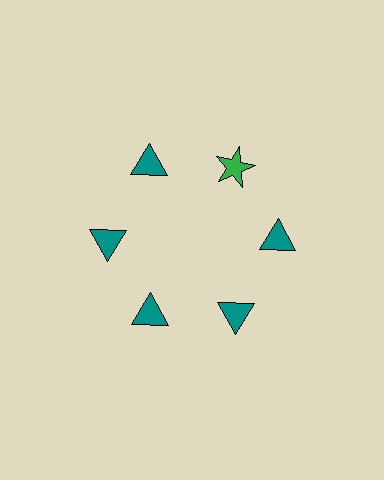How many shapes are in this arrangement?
There are 6 shapes arranged in a ring pattern.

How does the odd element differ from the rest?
It differs in both color (green instead of teal) and shape (star instead of triangle).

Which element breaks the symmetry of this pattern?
The green star at roughly the 1 o'clock position breaks the symmetry. All other shapes are teal triangles.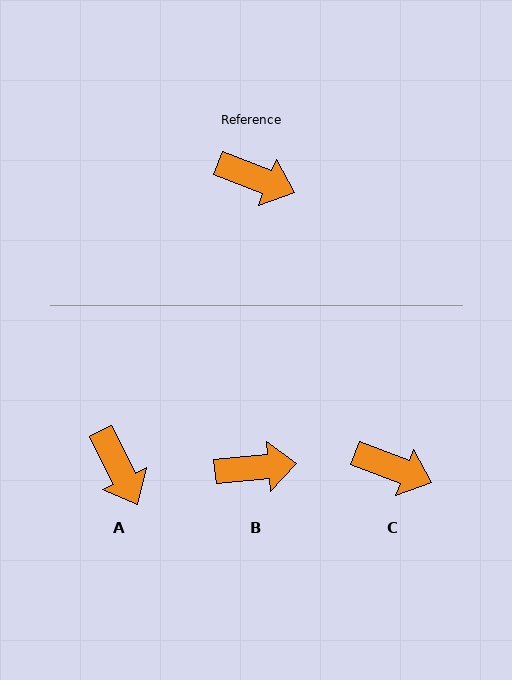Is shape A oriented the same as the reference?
No, it is off by about 42 degrees.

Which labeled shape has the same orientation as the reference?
C.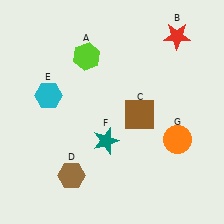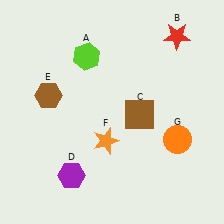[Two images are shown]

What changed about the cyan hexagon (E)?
In Image 1, E is cyan. In Image 2, it changed to brown.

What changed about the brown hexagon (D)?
In Image 1, D is brown. In Image 2, it changed to purple.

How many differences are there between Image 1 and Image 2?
There are 3 differences between the two images.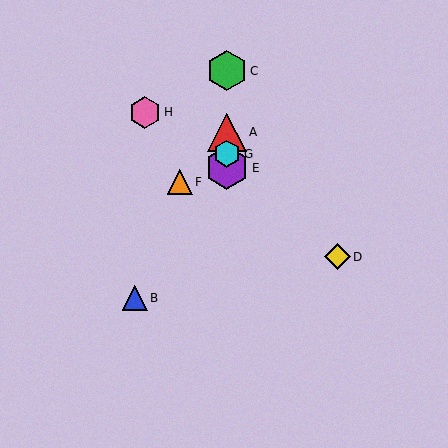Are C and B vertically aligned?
No, C is at x≈227 and B is at x≈135.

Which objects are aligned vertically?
Objects A, C, E, G are aligned vertically.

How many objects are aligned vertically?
4 objects (A, C, E, G) are aligned vertically.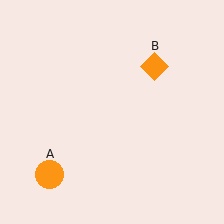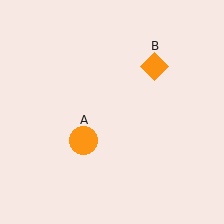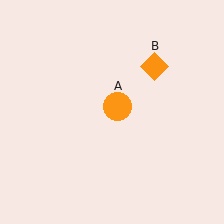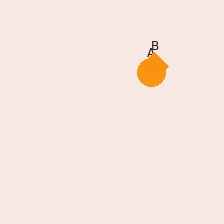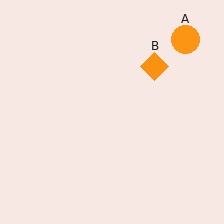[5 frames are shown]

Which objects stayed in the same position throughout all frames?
Orange diamond (object B) remained stationary.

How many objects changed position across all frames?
1 object changed position: orange circle (object A).